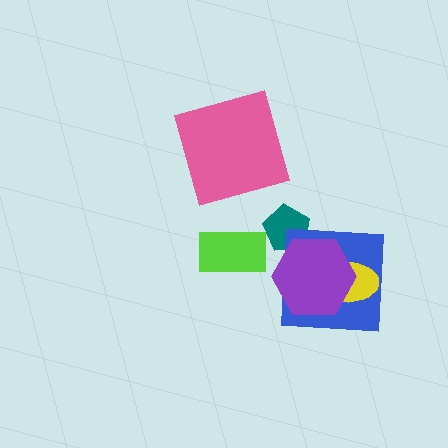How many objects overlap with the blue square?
2 objects overlap with the blue square.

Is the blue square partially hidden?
Yes, it is partially covered by another shape.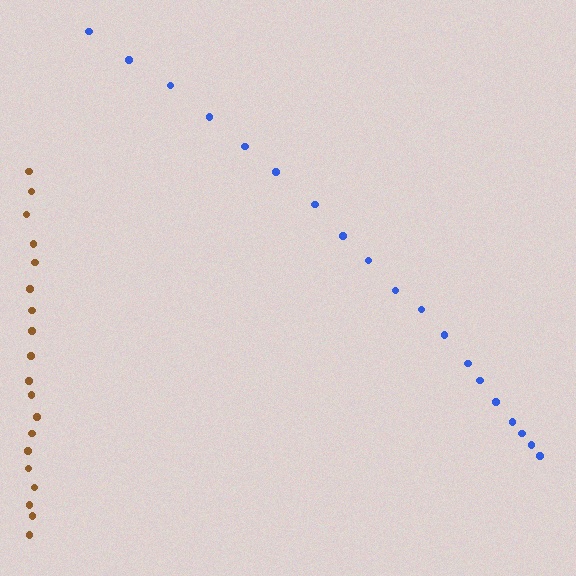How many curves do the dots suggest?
There are 2 distinct paths.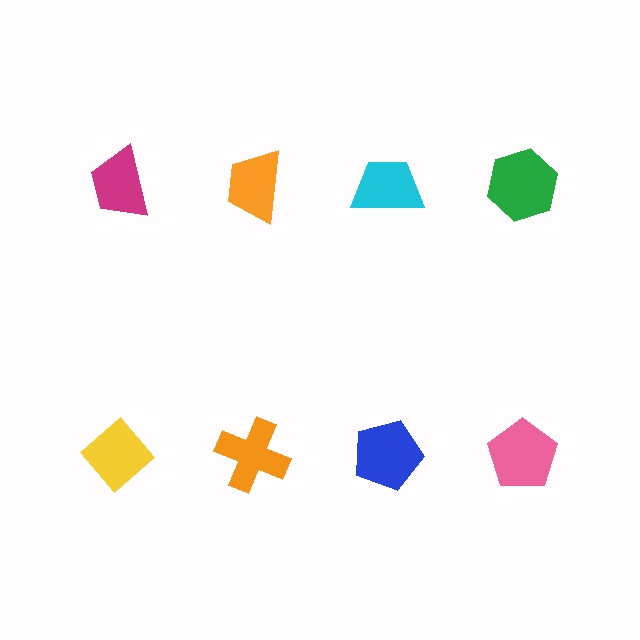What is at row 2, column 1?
A yellow diamond.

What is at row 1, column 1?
A magenta trapezoid.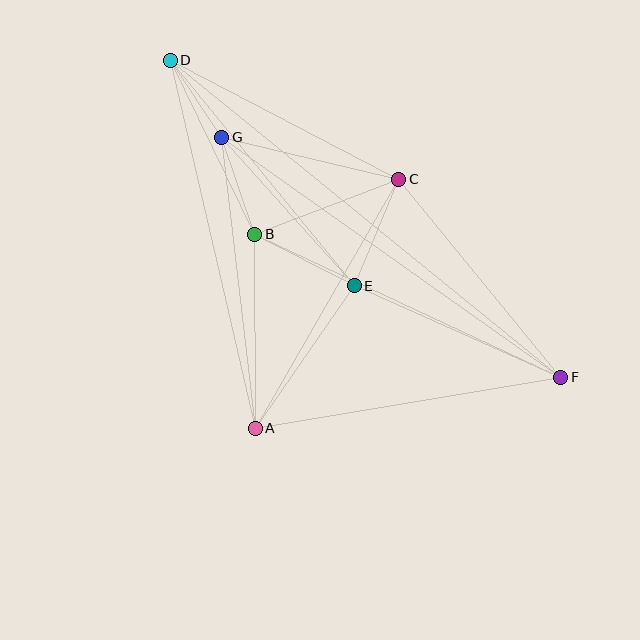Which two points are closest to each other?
Points D and G are closest to each other.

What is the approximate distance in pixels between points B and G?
The distance between B and G is approximately 103 pixels.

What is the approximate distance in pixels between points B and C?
The distance between B and C is approximately 154 pixels.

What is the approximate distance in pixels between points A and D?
The distance between A and D is approximately 377 pixels.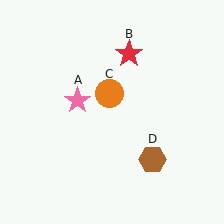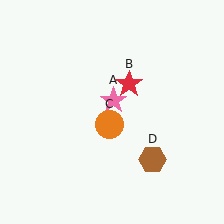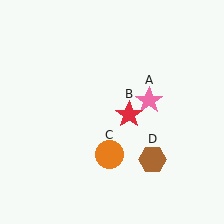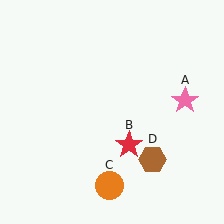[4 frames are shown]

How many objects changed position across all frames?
3 objects changed position: pink star (object A), red star (object B), orange circle (object C).